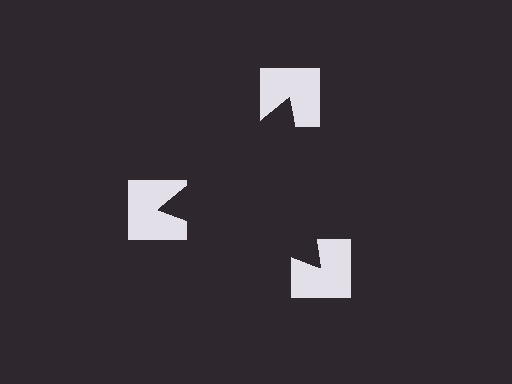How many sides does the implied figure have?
3 sides.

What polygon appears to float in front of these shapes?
An illusory triangle — its edges are inferred from the aligned wedge cuts in the notched squares, not physically drawn.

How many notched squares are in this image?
There are 3 — one at each vertex of the illusory triangle.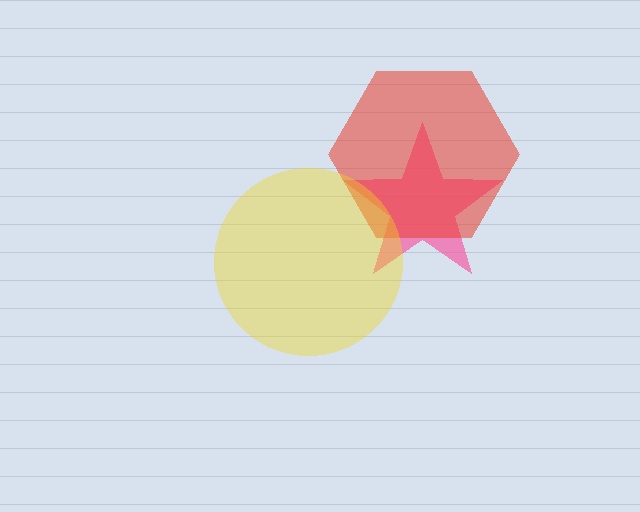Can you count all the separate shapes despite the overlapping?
Yes, there are 3 separate shapes.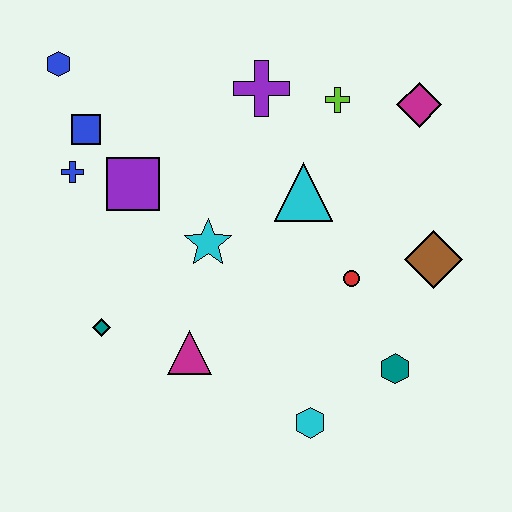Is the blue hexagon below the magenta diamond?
No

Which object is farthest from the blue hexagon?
The teal hexagon is farthest from the blue hexagon.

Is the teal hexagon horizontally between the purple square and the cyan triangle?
No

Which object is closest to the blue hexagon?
The blue square is closest to the blue hexagon.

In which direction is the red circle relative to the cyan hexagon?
The red circle is above the cyan hexagon.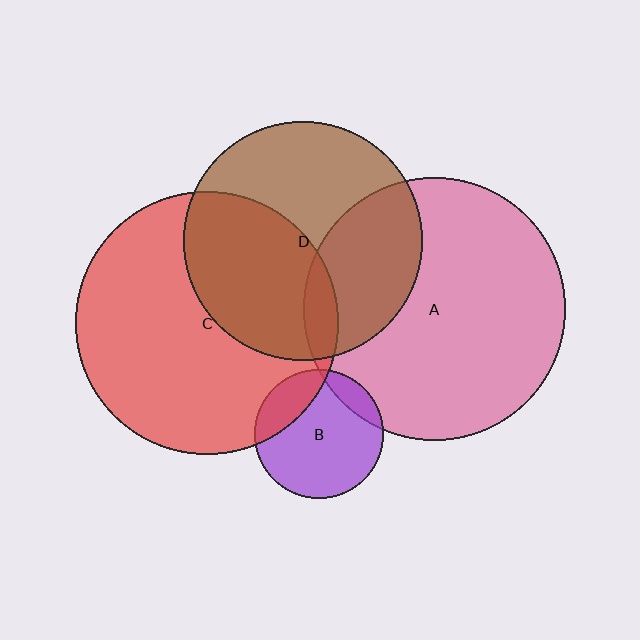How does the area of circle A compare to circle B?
Approximately 4.2 times.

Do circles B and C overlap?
Yes.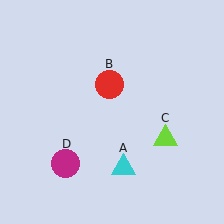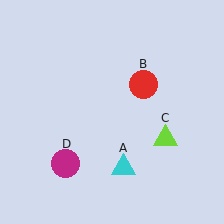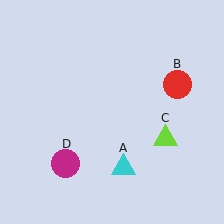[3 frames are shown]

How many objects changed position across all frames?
1 object changed position: red circle (object B).